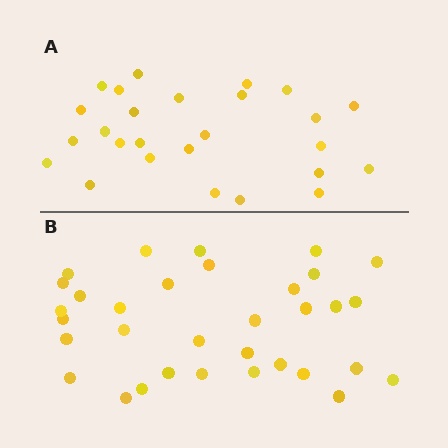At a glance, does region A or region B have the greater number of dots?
Region B (the bottom region) has more dots.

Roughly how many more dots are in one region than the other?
Region B has roughly 8 or so more dots than region A.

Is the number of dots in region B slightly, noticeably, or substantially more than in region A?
Region B has noticeably more, but not dramatically so. The ratio is roughly 1.3 to 1.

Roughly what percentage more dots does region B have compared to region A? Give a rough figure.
About 25% more.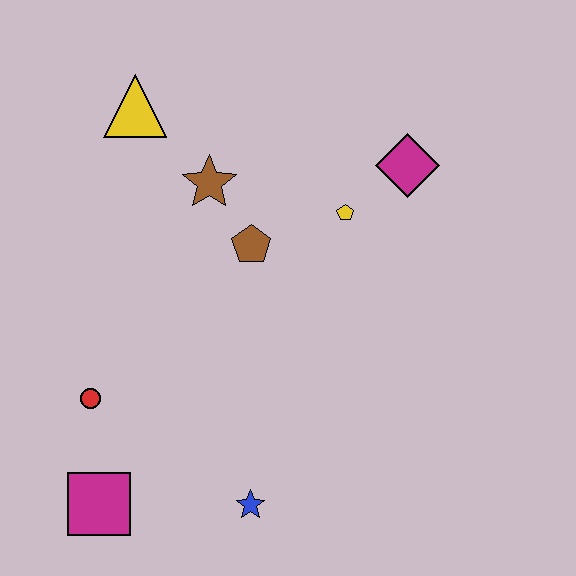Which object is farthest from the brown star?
The magenta square is farthest from the brown star.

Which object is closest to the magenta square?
The red circle is closest to the magenta square.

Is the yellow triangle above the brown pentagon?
Yes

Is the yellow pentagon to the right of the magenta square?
Yes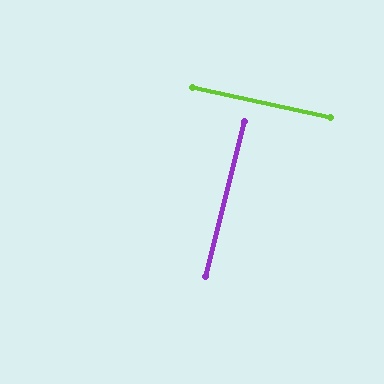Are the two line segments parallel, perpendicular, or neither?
Perpendicular — they meet at approximately 88°.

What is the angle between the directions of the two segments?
Approximately 88 degrees.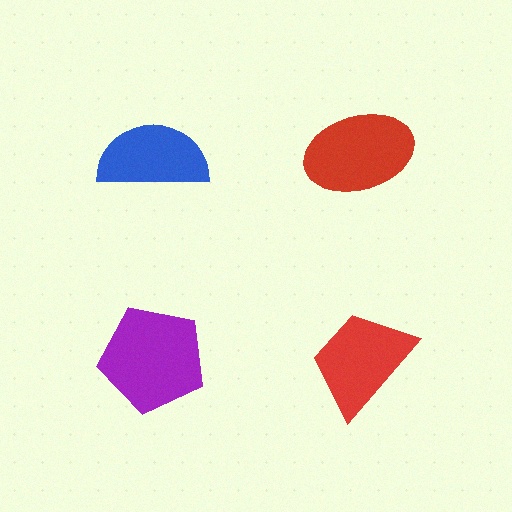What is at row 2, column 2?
A red trapezoid.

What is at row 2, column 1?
A purple pentagon.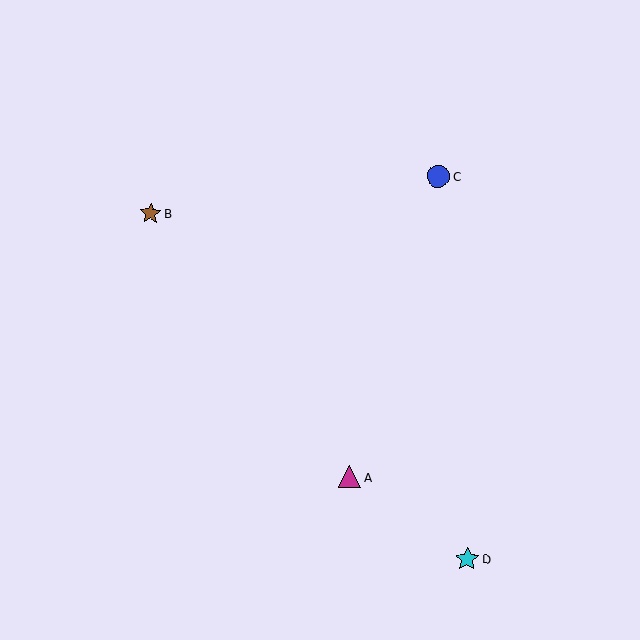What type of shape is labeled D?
Shape D is a cyan star.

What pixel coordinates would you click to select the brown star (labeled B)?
Click at (150, 213) to select the brown star B.